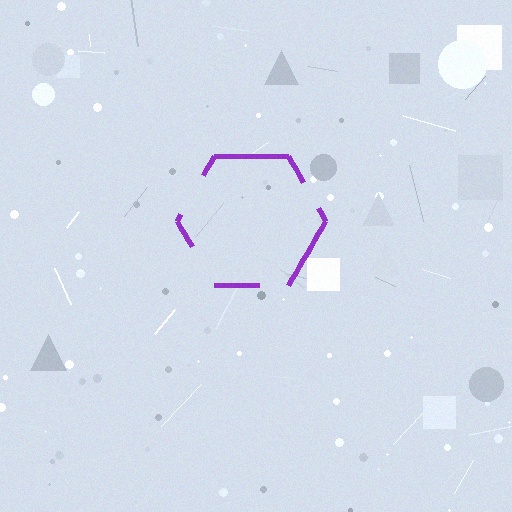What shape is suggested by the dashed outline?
The dashed outline suggests a hexagon.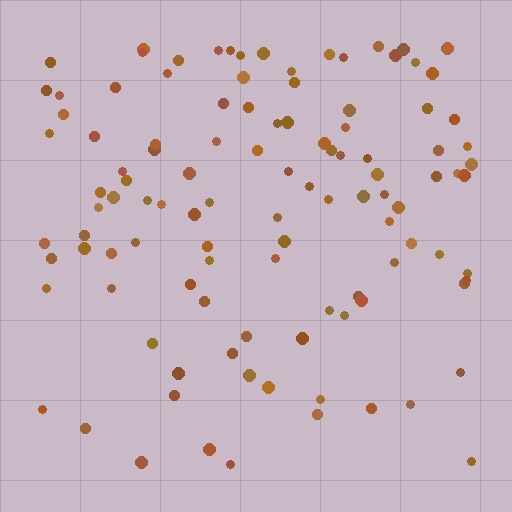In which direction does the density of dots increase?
From bottom to top, with the top side densest.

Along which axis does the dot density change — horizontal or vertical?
Vertical.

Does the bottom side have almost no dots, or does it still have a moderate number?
Still a moderate number, just noticeably fewer than the top.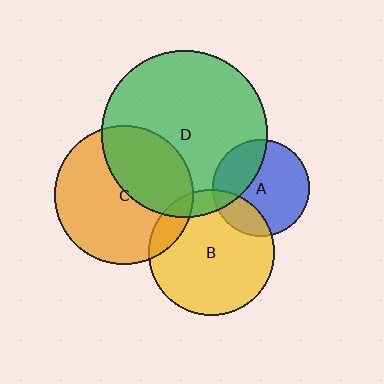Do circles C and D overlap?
Yes.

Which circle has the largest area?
Circle D (green).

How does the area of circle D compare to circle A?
Approximately 3.0 times.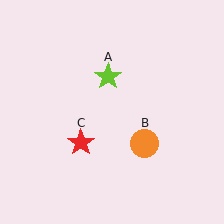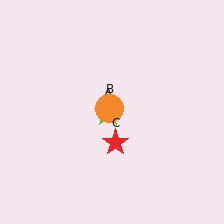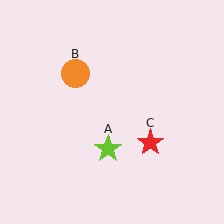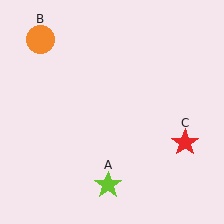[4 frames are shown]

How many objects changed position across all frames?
3 objects changed position: lime star (object A), orange circle (object B), red star (object C).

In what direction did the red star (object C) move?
The red star (object C) moved right.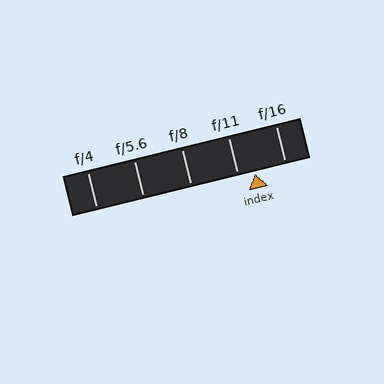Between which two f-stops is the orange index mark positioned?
The index mark is between f/11 and f/16.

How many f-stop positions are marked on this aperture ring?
There are 5 f-stop positions marked.